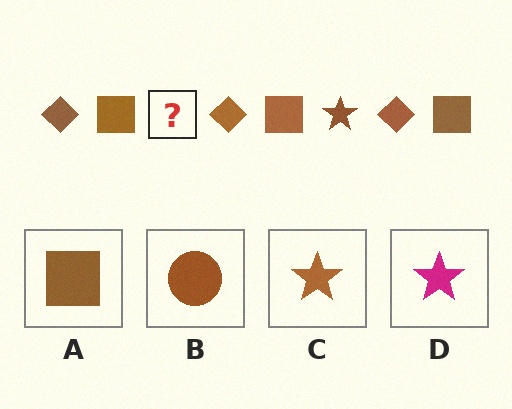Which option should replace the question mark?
Option C.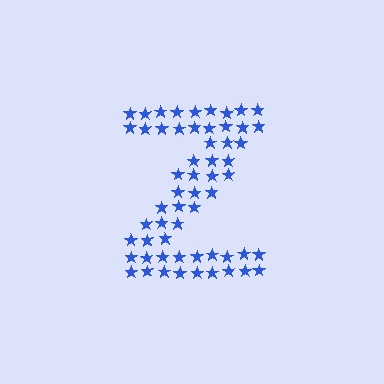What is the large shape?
The large shape is the letter Z.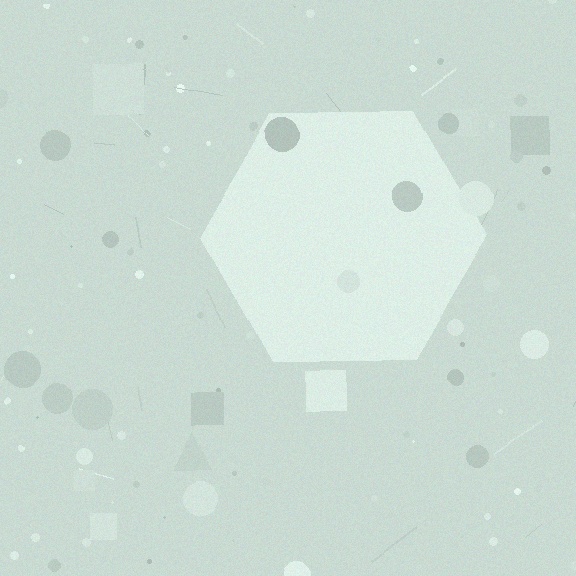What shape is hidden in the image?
A hexagon is hidden in the image.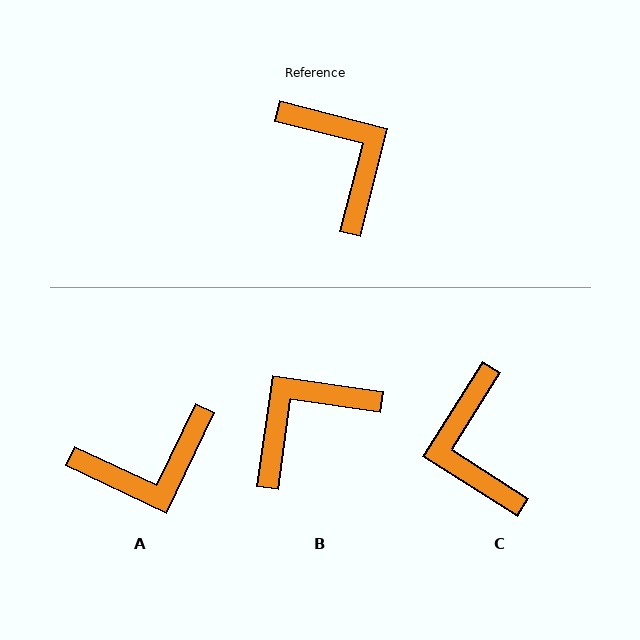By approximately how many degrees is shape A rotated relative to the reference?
Approximately 101 degrees clockwise.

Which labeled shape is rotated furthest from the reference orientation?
C, about 162 degrees away.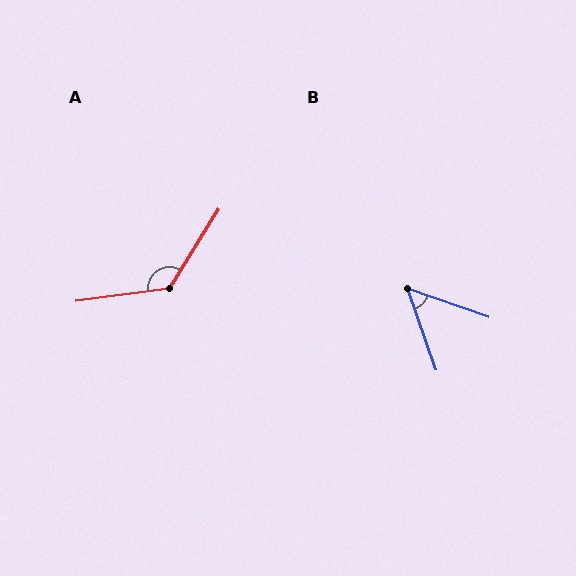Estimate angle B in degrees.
Approximately 51 degrees.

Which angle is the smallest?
B, at approximately 51 degrees.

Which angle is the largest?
A, at approximately 130 degrees.